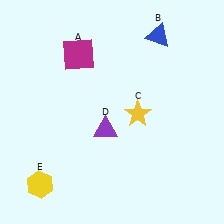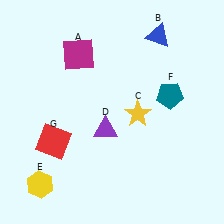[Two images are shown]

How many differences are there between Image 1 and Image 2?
There are 2 differences between the two images.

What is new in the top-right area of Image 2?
A teal pentagon (F) was added in the top-right area of Image 2.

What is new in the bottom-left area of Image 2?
A red square (G) was added in the bottom-left area of Image 2.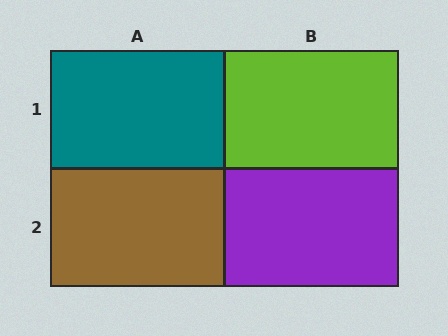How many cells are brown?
1 cell is brown.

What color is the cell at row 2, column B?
Purple.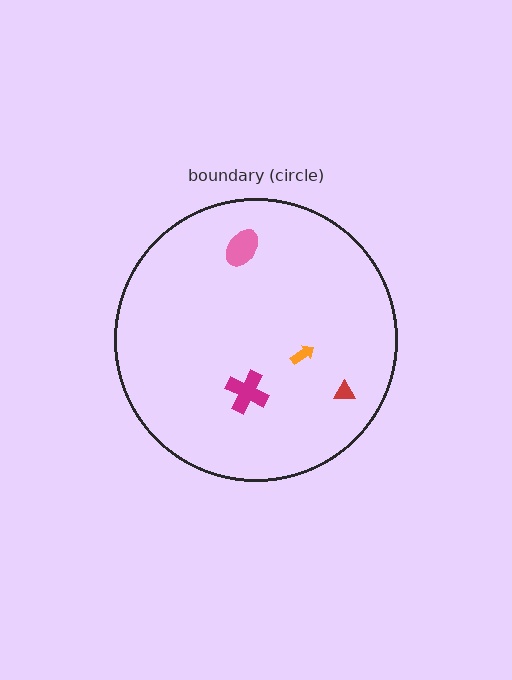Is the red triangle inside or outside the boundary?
Inside.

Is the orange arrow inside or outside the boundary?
Inside.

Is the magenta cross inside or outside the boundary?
Inside.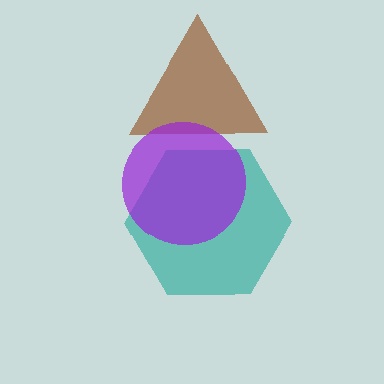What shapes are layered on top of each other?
The layered shapes are: a brown triangle, a teal hexagon, a purple circle.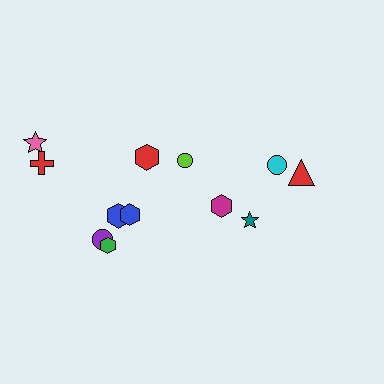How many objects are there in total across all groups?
There are 12 objects.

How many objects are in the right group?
There are 4 objects.